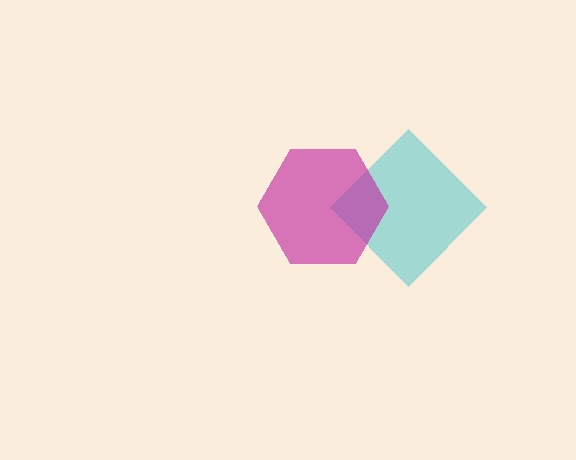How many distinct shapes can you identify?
There are 2 distinct shapes: a cyan diamond, a magenta hexagon.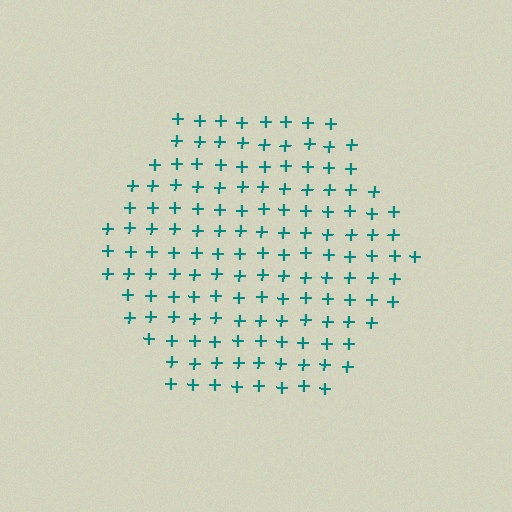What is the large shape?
The large shape is a hexagon.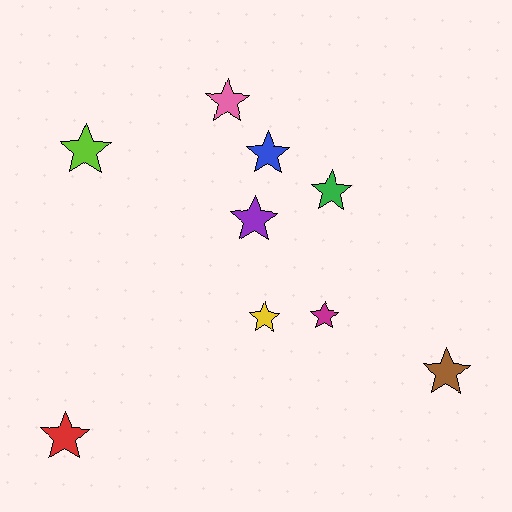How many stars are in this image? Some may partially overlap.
There are 9 stars.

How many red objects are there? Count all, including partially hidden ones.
There is 1 red object.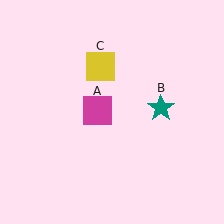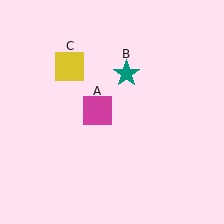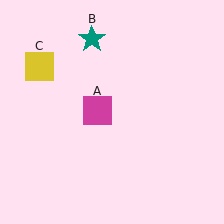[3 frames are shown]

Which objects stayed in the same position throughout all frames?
Magenta square (object A) remained stationary.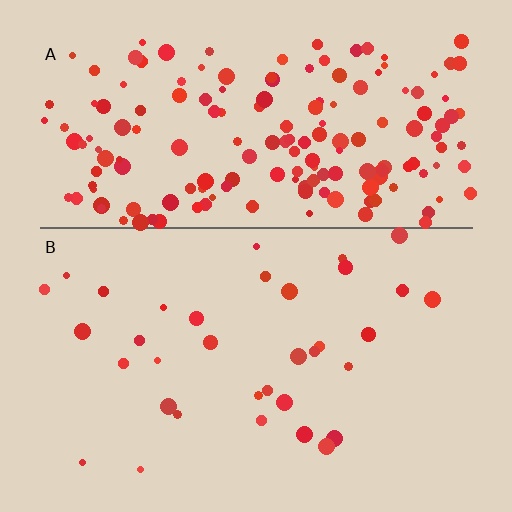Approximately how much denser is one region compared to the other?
Approximately 5.2× — region A over region B.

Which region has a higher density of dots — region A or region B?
A (the top).